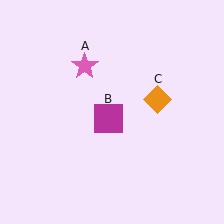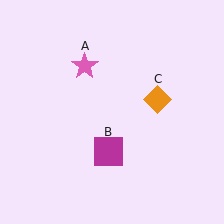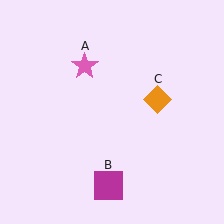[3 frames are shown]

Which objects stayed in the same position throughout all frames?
Pink star (object A) and orange diamond (object C) remained stationary.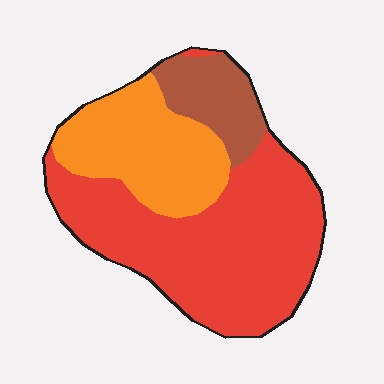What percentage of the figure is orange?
Orange covers 29% of the figure.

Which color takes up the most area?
Red, at roughly 60%.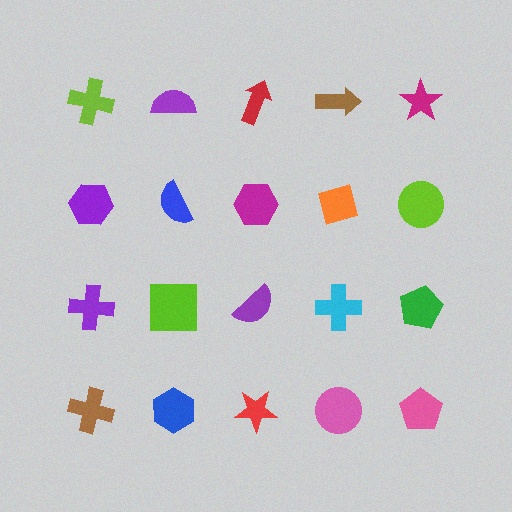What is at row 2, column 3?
A magenta hexagon.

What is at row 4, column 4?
A pink circle.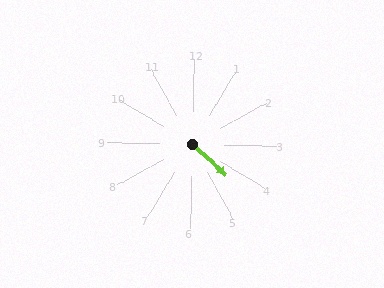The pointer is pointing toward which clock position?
Roughly 4 o'clock.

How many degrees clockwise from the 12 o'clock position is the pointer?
Approximately 131 degrees.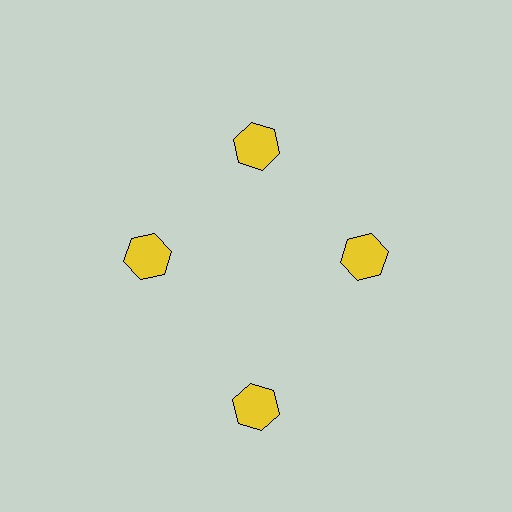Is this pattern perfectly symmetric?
No. The 4 yellow hexagons are arranged in a ring, but one element near the 6 o'clock position is pushed outward from the center, breaking the 4-fold rotational symmetry.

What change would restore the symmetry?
The symmetry would be restored by moving it inward, back onto the ring so that all 4 hexagons sit at equal angles and equal distance from the center.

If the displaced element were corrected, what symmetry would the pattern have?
It would have 4-fold rotational symmetry — the pattern would map onto itself every 90 degrees.